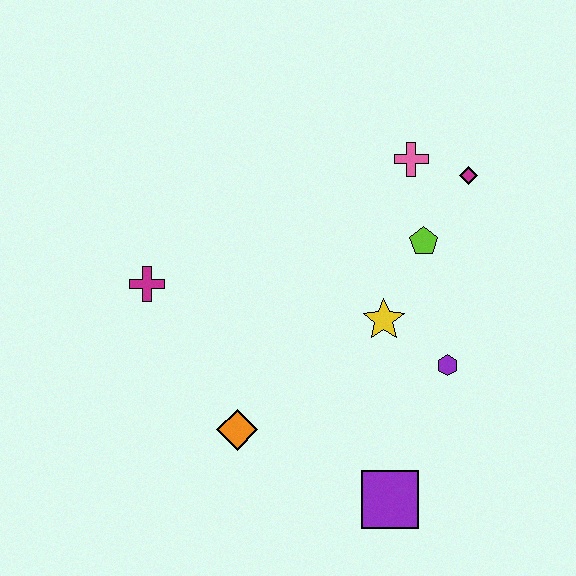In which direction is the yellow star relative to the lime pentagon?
The yellow star is below the lime pentagon.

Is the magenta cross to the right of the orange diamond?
No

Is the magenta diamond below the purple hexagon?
No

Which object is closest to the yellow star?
The purple hexagon is closest to the yellow star.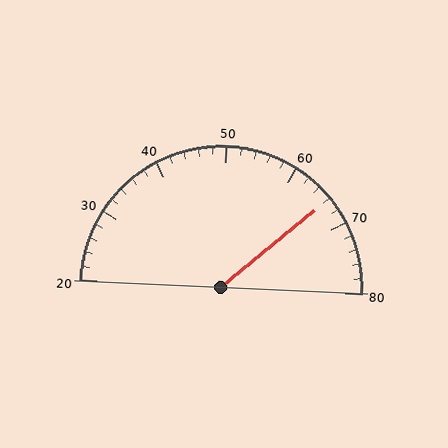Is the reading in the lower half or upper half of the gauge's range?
The reading is in the upper half of the range (20 to 80).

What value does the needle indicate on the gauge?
The needle indicates approximately 66.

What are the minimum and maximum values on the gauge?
The gauge ranges from 20 to 80.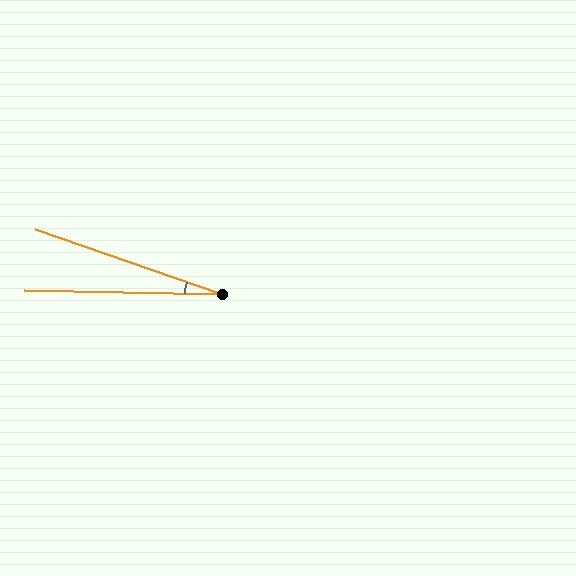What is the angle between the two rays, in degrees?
Approximately 18 degrees.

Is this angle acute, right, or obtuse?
It is acute.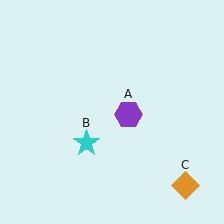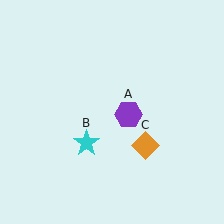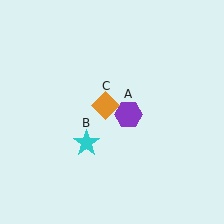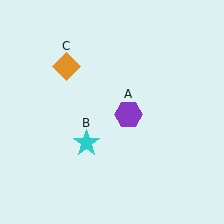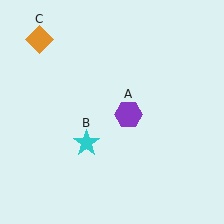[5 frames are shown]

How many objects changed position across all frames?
1 object changed position: orange diamond (object C).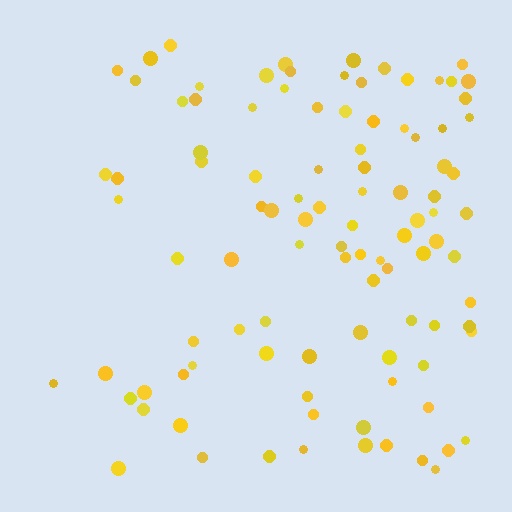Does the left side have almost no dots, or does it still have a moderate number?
Still a moderate number, just noticeably fewer than the right.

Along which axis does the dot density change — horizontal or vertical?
Horizontal.